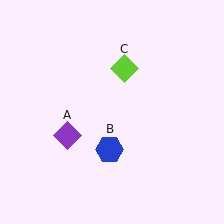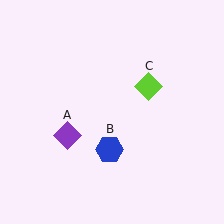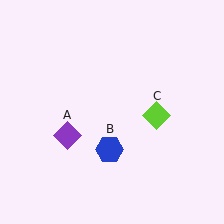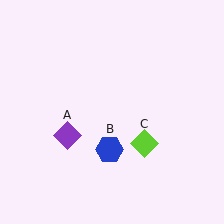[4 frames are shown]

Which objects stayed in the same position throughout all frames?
Purple diamond (object A) and blue hexagon (object B) remained stationary.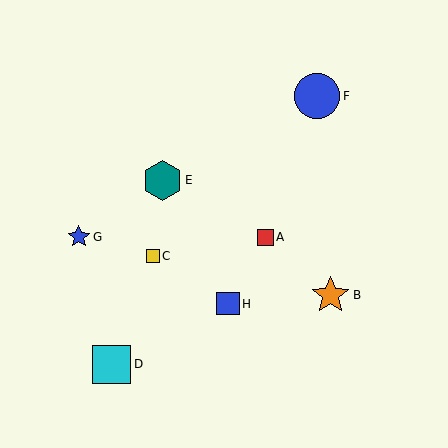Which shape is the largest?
The blue circle (labeled F) is the largest.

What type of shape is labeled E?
Shape E is a teal hexagon.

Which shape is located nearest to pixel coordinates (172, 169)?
The teal hexagon (labeled E) at (162, 180) is nearest to that location.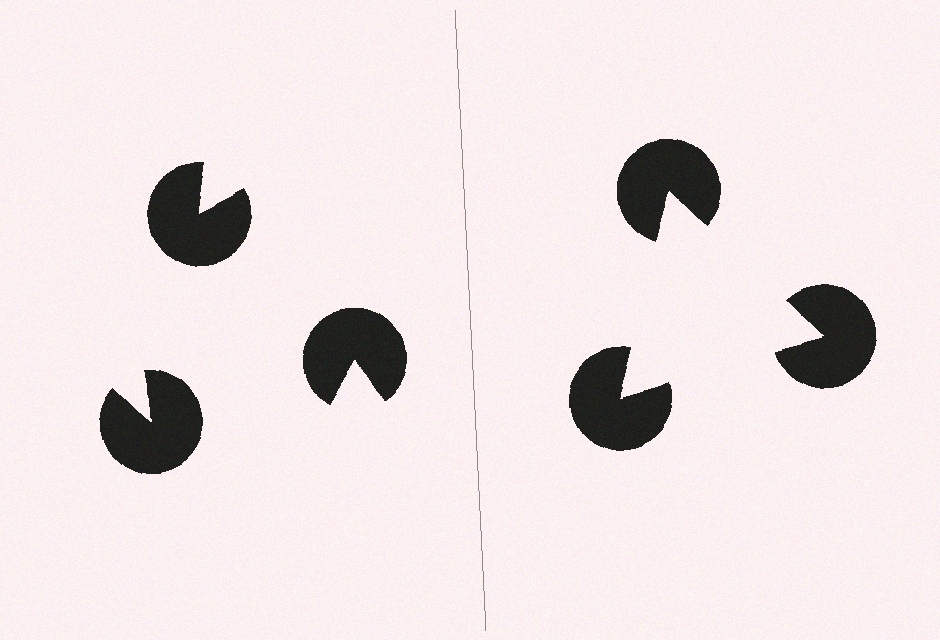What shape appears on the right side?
An illusory triangle.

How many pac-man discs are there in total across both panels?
6 — 3 on each side.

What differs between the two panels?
The pac-man discs are positioned identically on both sides; only the wedge orientations differ. On the right they align to a triangle; on the left they are misaligned.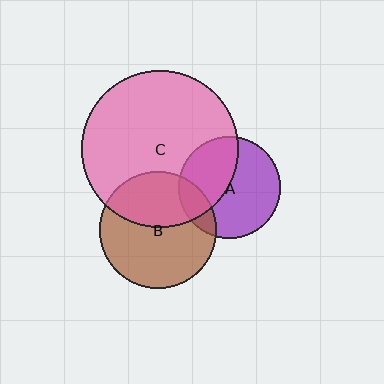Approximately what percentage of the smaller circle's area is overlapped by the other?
Approximately 15%.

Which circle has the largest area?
Circle C (pink).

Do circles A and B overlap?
Yes.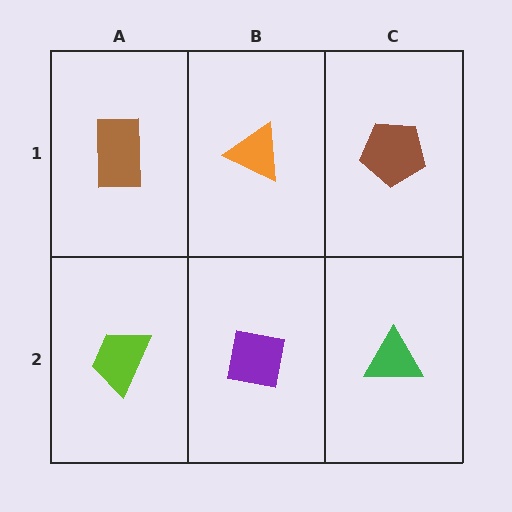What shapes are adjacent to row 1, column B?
A purple square (row 2, column B), a brown rectangle (row 1, column A), a brown pentagon (row 1, column C).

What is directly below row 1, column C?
A green triangle.